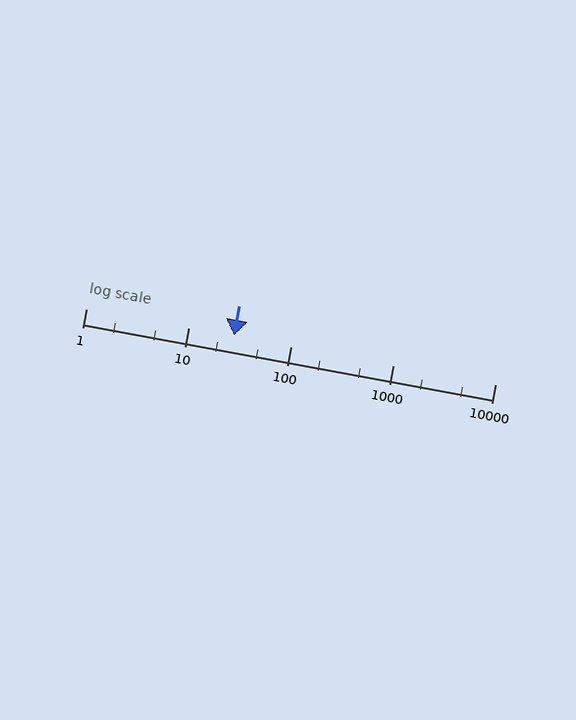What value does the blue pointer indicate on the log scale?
The pointer indicates approximately 28.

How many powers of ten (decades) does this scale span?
The scale spans 4 decades, from 1 to 10000.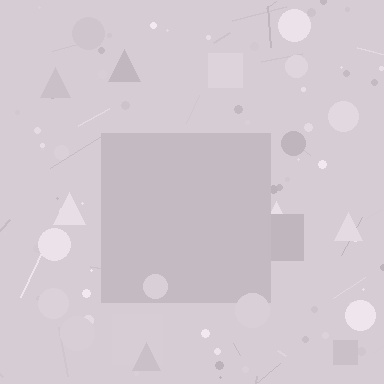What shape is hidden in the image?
A square is hidden in the image.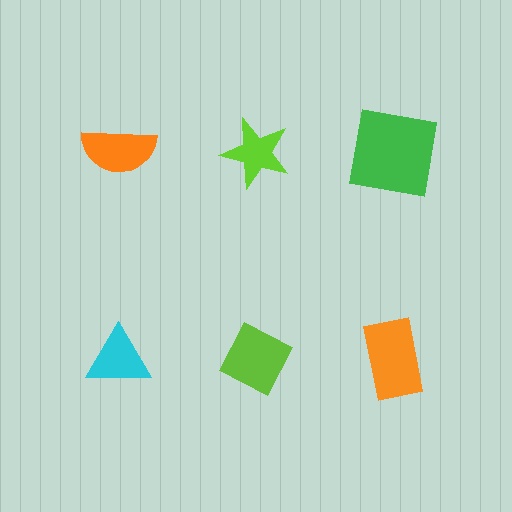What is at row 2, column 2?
A lime diamond.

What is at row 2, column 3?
An orange rectangle.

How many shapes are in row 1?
3 shapes.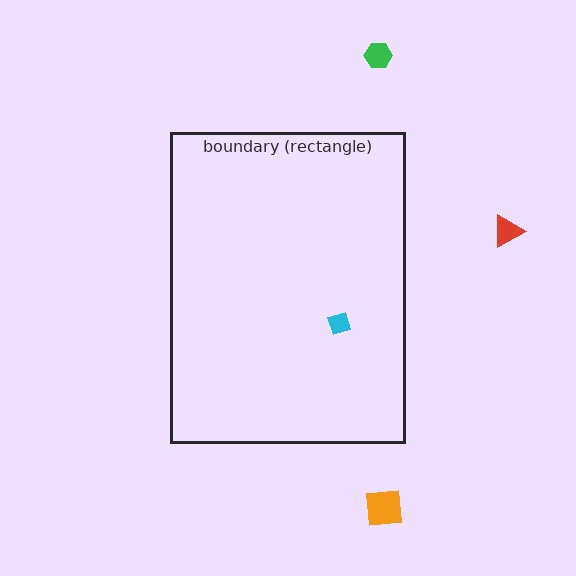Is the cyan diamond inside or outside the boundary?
Inside.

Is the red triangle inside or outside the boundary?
Outside.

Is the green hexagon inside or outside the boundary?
Outside.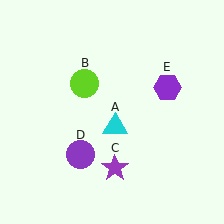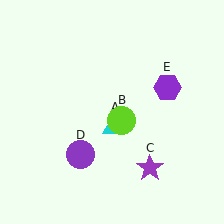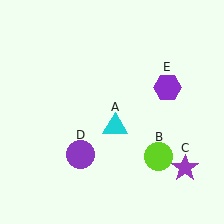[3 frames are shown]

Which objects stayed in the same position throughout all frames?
Cyan triangle (object A) and purple circle (object D) and purple hexagon (object E) remained stationary.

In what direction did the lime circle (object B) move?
The lime circle (object B) moved down and to the right.